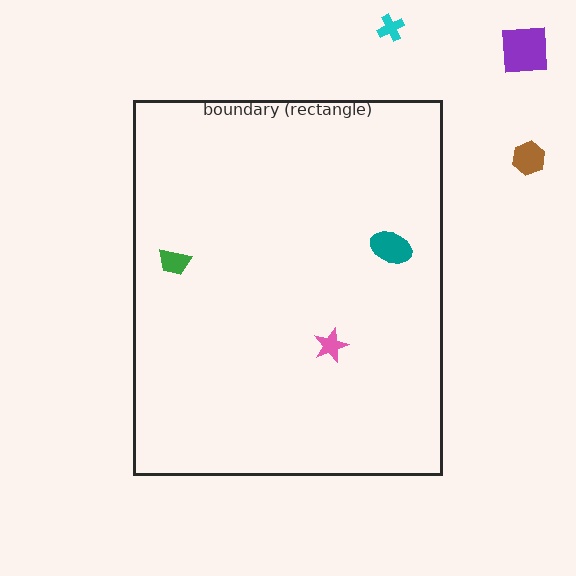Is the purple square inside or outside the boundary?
Outside.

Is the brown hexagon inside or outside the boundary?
Outside.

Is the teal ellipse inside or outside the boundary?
Inside.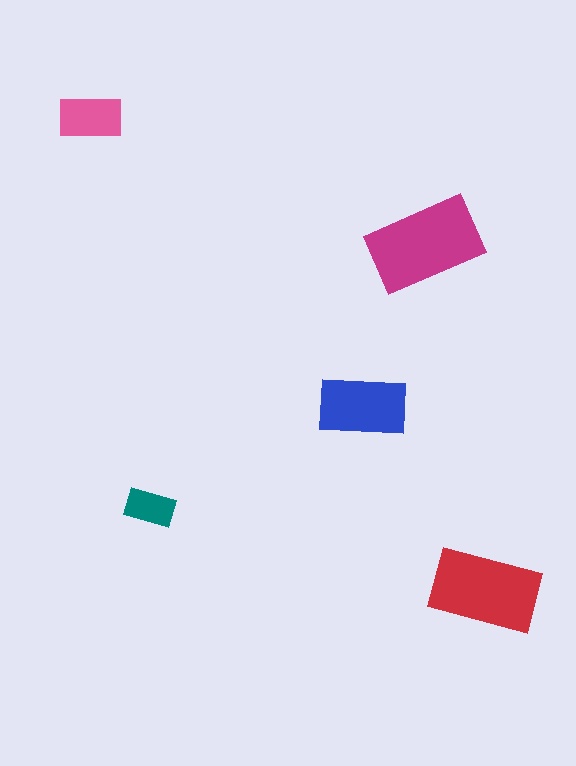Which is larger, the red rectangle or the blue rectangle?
The red one.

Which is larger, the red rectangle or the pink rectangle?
The red one.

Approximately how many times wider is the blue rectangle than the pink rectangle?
About 1.5 times wider.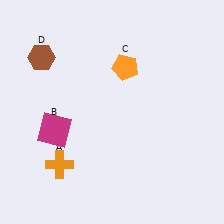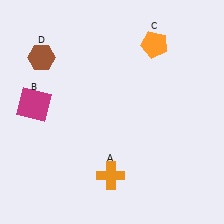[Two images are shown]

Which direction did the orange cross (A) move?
The orange cross (A) moved right.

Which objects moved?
The objects that moved are: the orange cross (A), the magenta square (B), the orange pentagon (C).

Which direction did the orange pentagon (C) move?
The orange pentagon (C) moved right.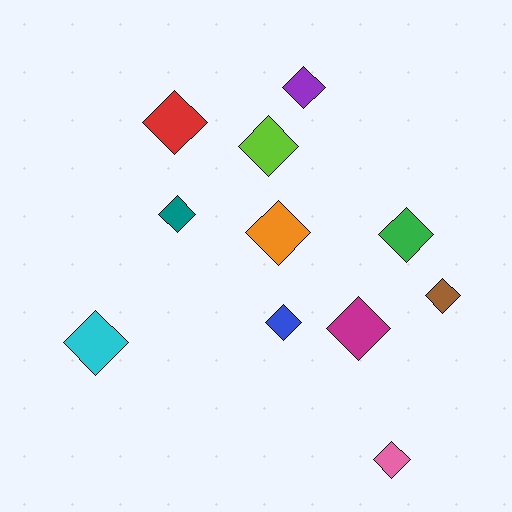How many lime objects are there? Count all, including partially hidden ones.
There is 1 lime object.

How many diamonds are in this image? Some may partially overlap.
There are 11 diamonds.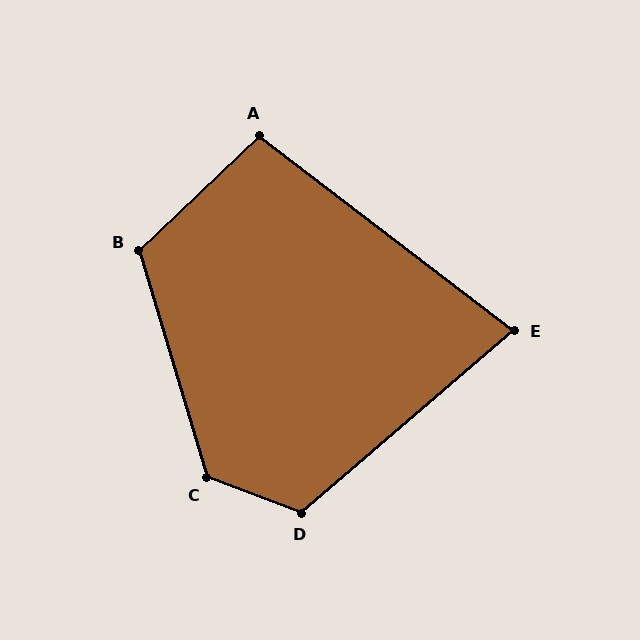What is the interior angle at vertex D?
Approximately 119 degrees (obtuse).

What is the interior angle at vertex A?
Approximately 99 degrees (obtuse).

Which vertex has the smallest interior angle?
E, at approximately 78 degrees.